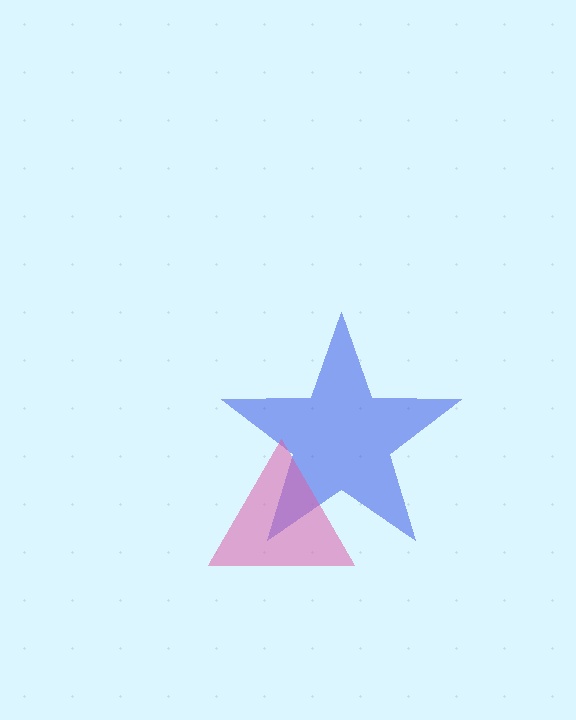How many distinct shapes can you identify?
There are 2 distinct shapes: a blue star, a pink triangle.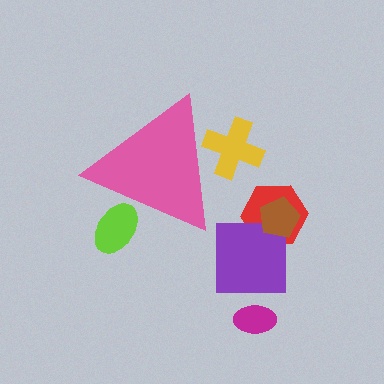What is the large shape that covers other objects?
A pink triangle.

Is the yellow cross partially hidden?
Yes, the yellow cross is partially hidden behind the pink triangle.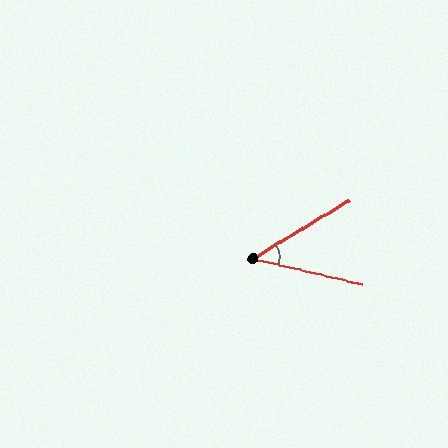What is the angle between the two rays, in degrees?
Approximately 44 degrees.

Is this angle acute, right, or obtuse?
It is acute.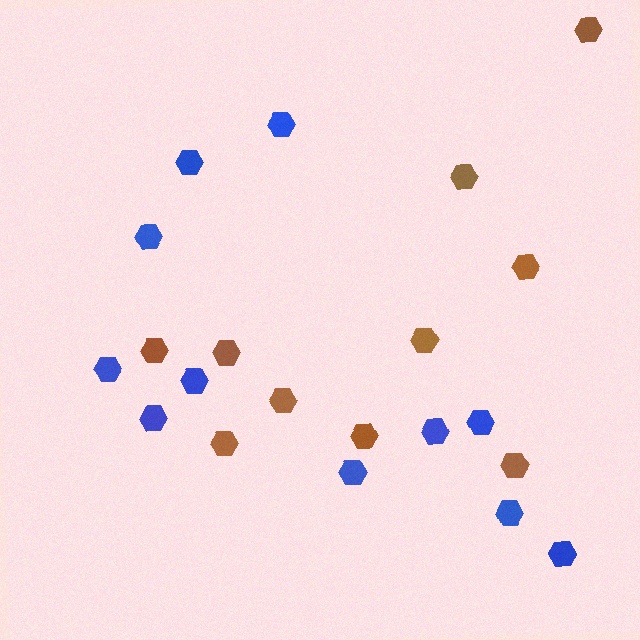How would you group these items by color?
There are 2 groups: one group of brown hexagons (10) and one group of blue hexagons (11).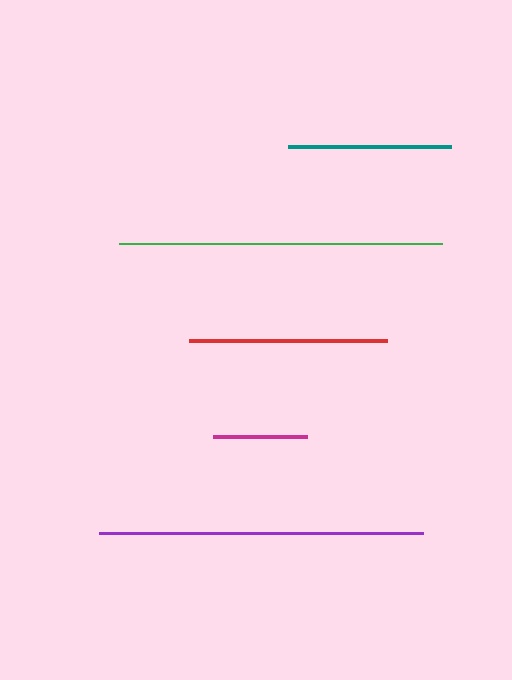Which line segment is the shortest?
The magenta line is the shortest at approximately 94 pixels.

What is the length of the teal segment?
The teal segment is approximately 163 pixels long.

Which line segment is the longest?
The purple line is the longest at approximately 324 pixels.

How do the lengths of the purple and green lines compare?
The purple and green lines are approximately the same length.